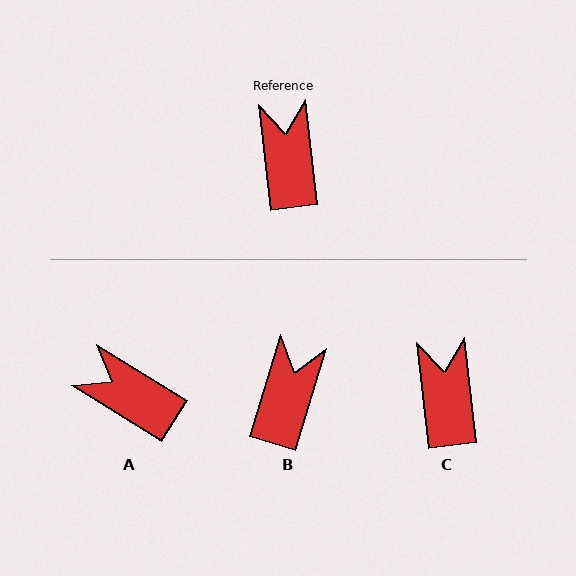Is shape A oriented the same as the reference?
No, it is off by about 52 degrees.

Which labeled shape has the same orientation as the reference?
C.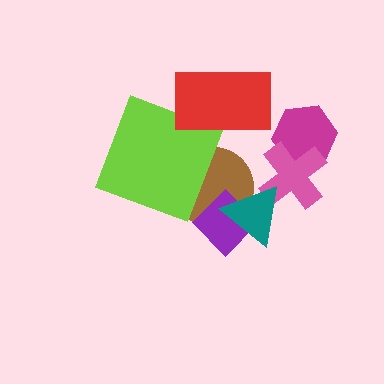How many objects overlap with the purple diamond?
2 objects overlap with the purple diamond.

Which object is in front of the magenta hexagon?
The pink cross is in front of the magenta hexagon.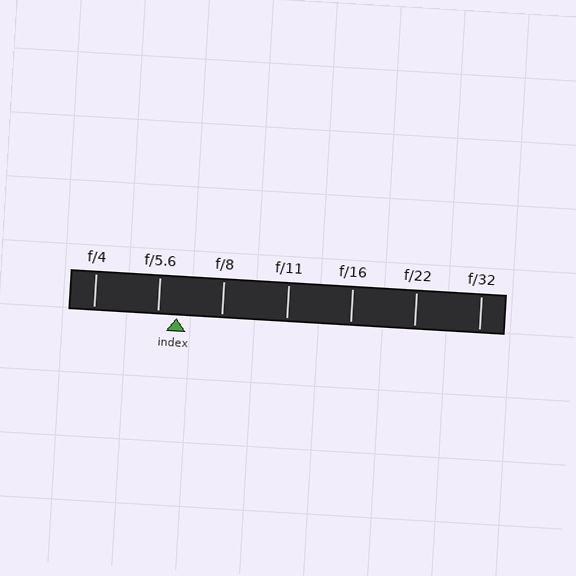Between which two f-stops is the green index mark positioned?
The index mark is between f/5.6 and f/8.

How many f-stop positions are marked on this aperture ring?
There are 7 f-stop positions marked.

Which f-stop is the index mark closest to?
The index mark is closest to f/5.6.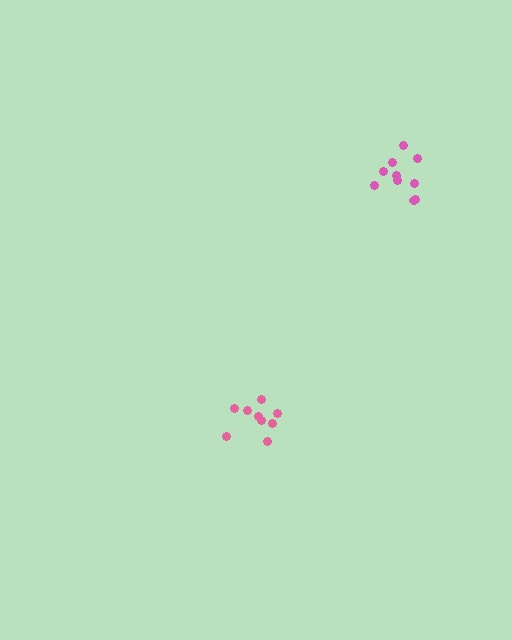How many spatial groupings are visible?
There are 2 spatial groupings.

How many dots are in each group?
Group 1: 10 dots, Group 2: 9 dots (19 total).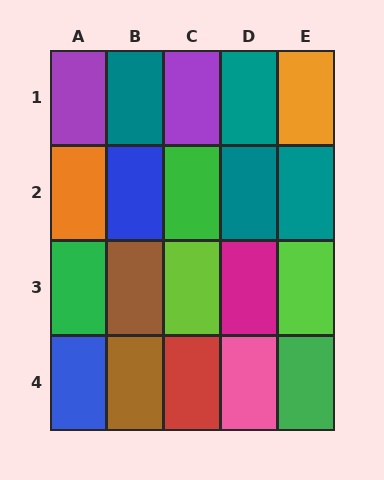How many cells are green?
3 cells are green.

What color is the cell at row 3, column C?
Lime.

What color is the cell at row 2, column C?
Green.